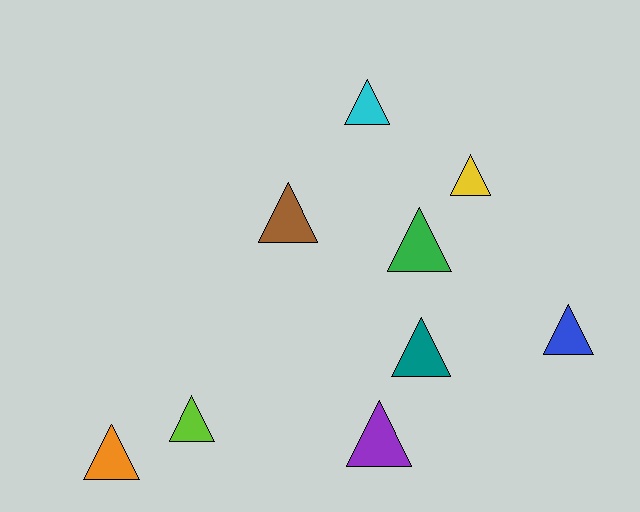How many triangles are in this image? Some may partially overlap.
There are 9 triangles.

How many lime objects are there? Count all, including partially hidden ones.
There is 1 lime object.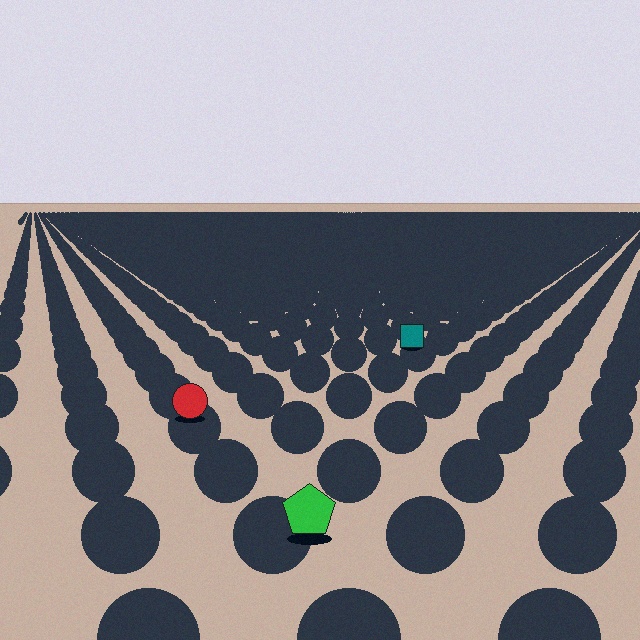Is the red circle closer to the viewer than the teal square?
Yes. The red circle is closer — you can tell from the texture gradient: the ground texture is coarser near it.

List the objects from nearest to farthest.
From nearest to farthest: the green pentagon, the red circle, the teal square.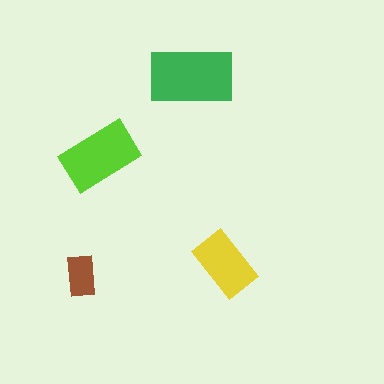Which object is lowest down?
The brown rectangle is bottommost.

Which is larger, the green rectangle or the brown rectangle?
The green one.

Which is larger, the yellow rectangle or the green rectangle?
The green one.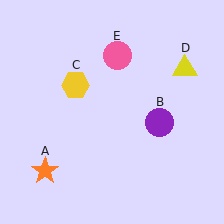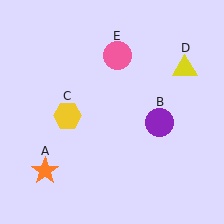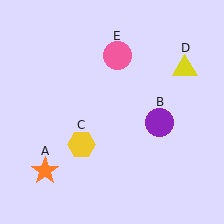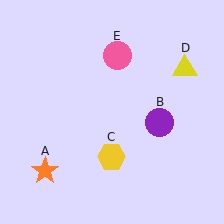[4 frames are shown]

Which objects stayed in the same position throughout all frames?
Orange star (object A) and purple circle (object B) and yellow triangle (object D) and pink circle (object E) remained stationary.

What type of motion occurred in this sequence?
The yellow hexagon (object C) rotated counterclockwise around the center of the scene.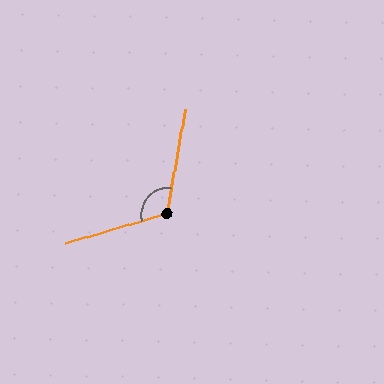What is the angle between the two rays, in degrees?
Approximately 116 degrees.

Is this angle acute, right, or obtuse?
It is obtuse.